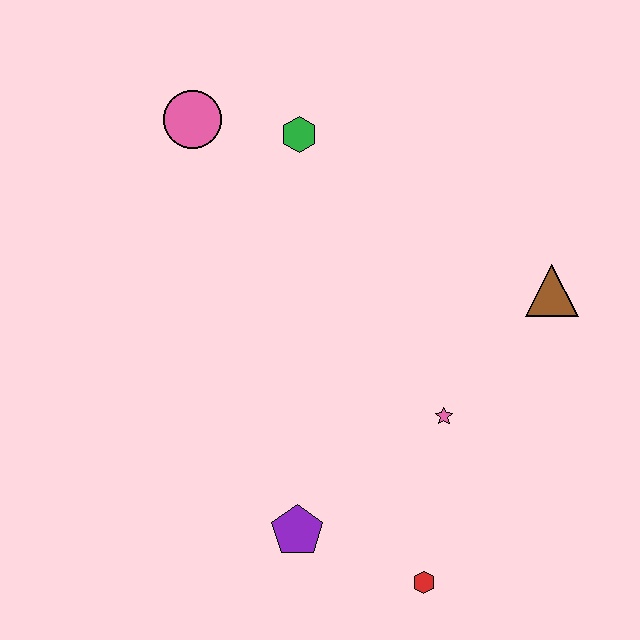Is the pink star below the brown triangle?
Yes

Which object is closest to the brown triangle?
The pink star is closest to the brown triangle.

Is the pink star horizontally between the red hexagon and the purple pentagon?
No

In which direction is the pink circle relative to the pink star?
The pink circle is above the pink star.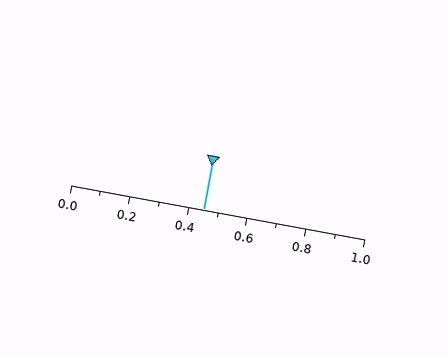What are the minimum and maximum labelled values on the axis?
The axis runs from 0.0 to 1.0.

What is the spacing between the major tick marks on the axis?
The major ticks are spaced 0.2 apart.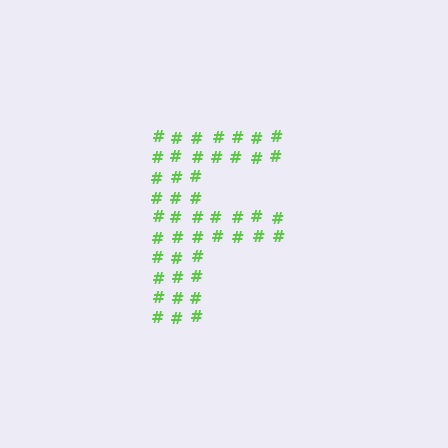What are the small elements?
The small elements are hash symbols.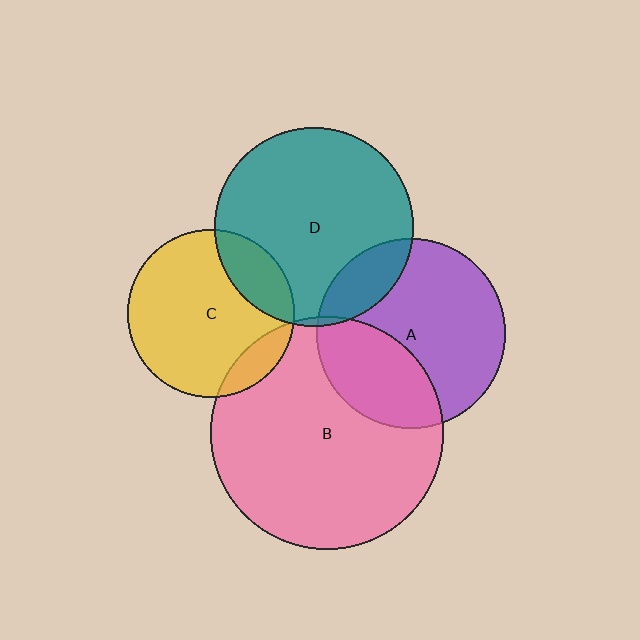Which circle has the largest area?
Circle B (pink).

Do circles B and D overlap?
Yes.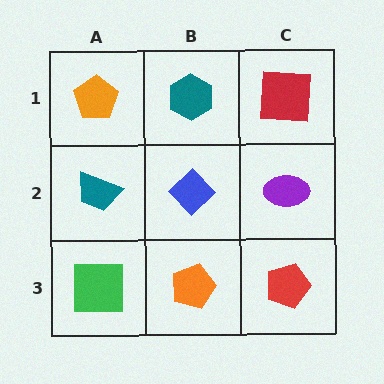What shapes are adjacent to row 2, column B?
A teal hexagon (row 1, column B), an orange pentagon (row 3, column B), a teal trapezoid (row 2, column A), a purple ellipse (row 2, column C).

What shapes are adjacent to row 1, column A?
A teal trapezoid (row 2, column A), a teal hexagon (row 1, column B).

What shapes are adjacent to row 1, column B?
A blue diamond (row 2, column B), an orange pentagon (row 1, column A), a red square (row 1, column C).